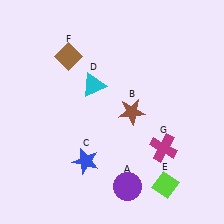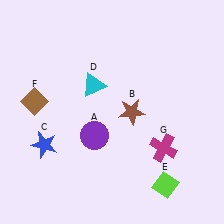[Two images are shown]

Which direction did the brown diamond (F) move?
The brown diamond (F) moved down.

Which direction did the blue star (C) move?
The blue star (C) moved left.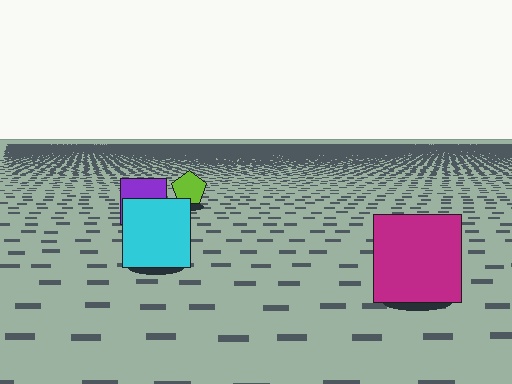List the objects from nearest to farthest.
From nearest to farthest: the magenta square, the cyan square, the purple square, the lime pentagon.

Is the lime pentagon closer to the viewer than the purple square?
No. The purple square is closer — you can tell from the texture gradient: the ground texture is coarser near it.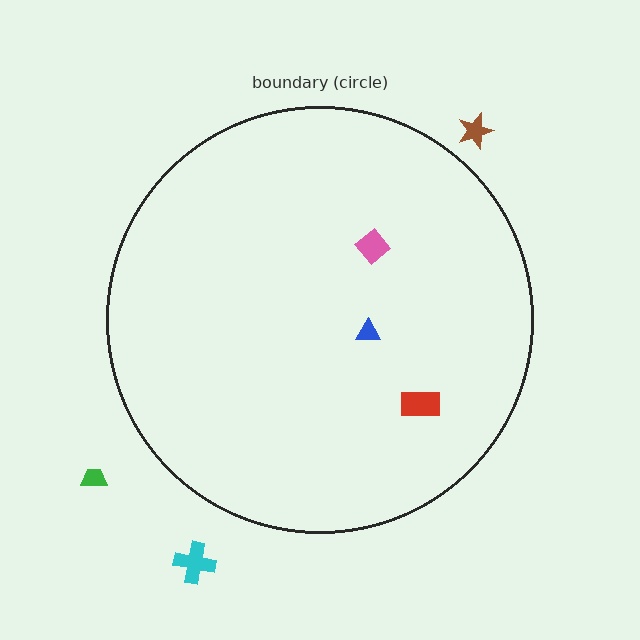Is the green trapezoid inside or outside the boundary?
Outside.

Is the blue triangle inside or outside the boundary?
Inside.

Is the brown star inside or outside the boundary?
Outside.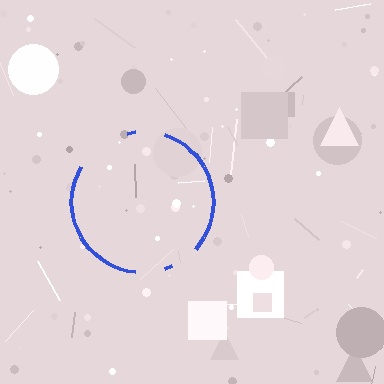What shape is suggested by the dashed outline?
The dashed outline suggests a circle.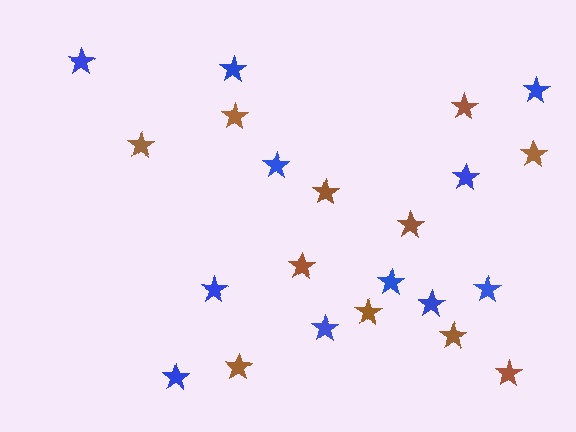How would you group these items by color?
There are 2 groups: one group of brown stars (11) and one group of blue stars (11).